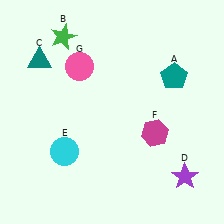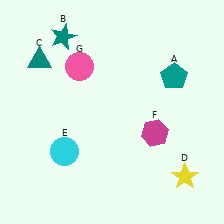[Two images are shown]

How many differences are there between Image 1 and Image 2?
There are 2 differences between the two images.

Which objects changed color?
B changed from green to teal. D changed from purple to yellow.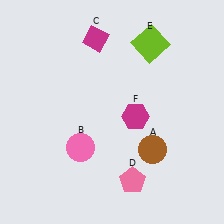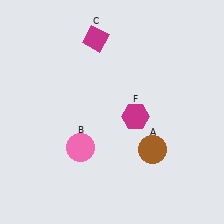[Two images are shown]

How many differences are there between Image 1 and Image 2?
There are 2 differences between the two images.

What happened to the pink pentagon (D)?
The pink pentagon (D) was removed in Image 2. It was in the bottom-right area of Image 1.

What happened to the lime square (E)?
The lime square (E) was removed in Image 2. It was in the top-right area of Image 1.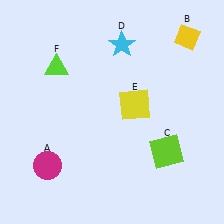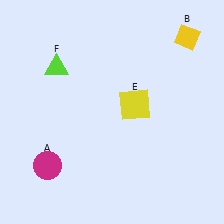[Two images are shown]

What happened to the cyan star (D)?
The cyan star (D) was removed in Image 2. It was in the top-right area of Image 1.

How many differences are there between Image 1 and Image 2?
There are 2 differences between the two images.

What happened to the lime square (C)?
The lime square (C) was removed in Image 2. It was in the bottom-right area of Image 1.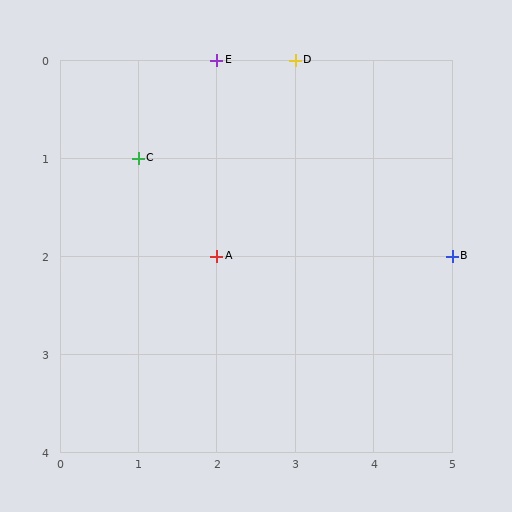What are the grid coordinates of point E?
Point E is at grid coordinates (2, 0).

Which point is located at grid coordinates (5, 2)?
Point B is at (5, 2).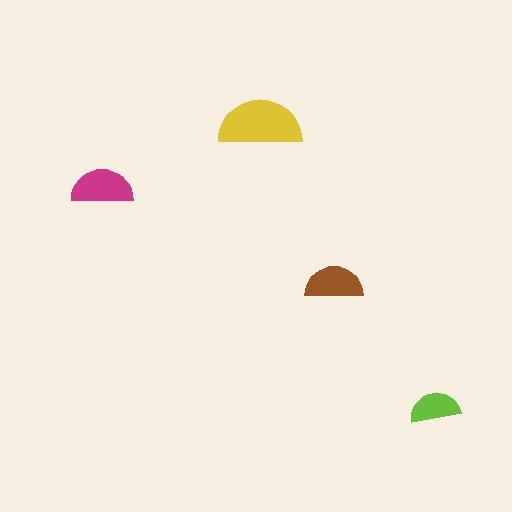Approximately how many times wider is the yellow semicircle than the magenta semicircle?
About 1.5 times wider.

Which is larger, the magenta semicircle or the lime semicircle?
The magenta one.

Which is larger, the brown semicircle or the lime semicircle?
The brown one.